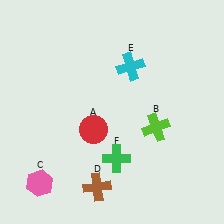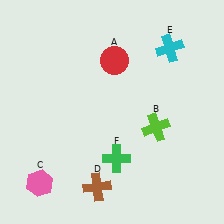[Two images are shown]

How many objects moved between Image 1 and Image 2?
2 objects moved between the two images.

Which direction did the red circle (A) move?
The red circle (A) moved up.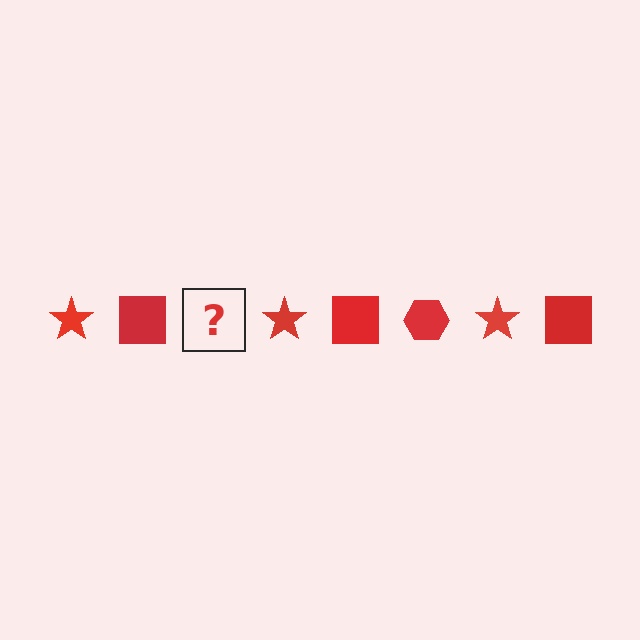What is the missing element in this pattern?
The missing element is a red hexagon.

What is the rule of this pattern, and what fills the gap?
The rule is that the pattern cycles through star, square, hexagon shapes in red. The gap should be filled with a red hexagon.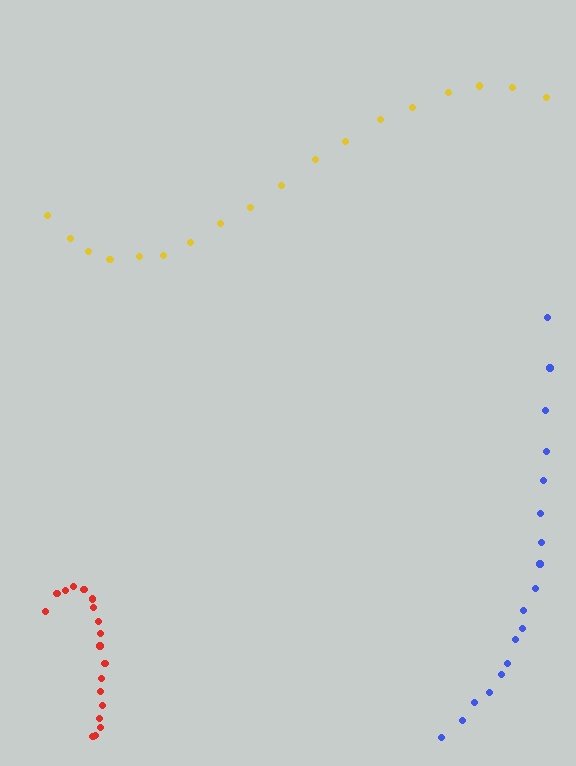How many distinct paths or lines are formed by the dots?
There are 3 distinct paths.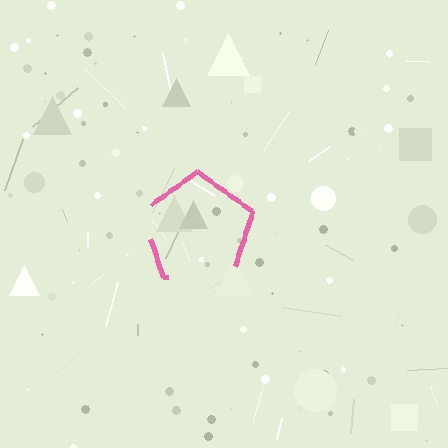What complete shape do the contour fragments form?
The contour fragments form a pentagon.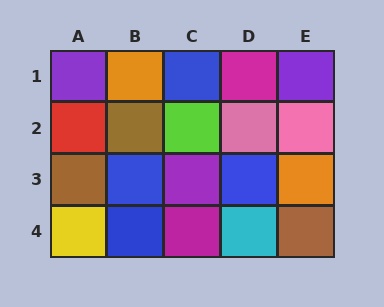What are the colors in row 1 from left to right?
Purple, orange, blue, magenta, purple.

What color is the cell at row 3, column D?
Blue.